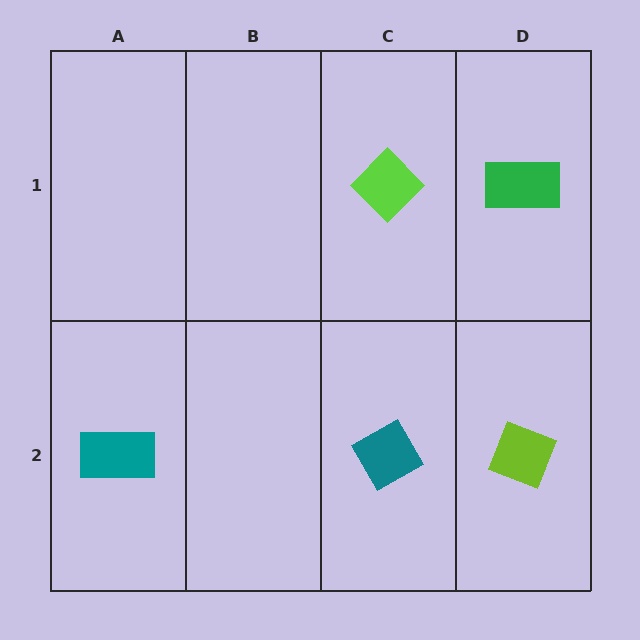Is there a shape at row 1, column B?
No, that cell is empty.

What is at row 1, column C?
A lime diamond.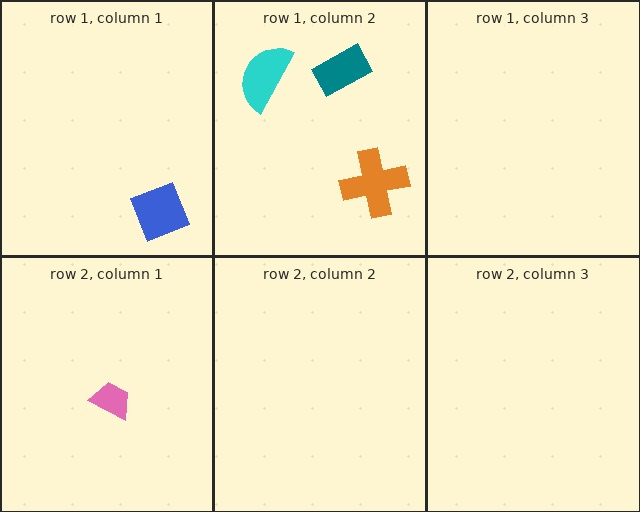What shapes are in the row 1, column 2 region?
The cyan semicircle, the orange cross, the teal rectangle.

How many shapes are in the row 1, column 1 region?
1.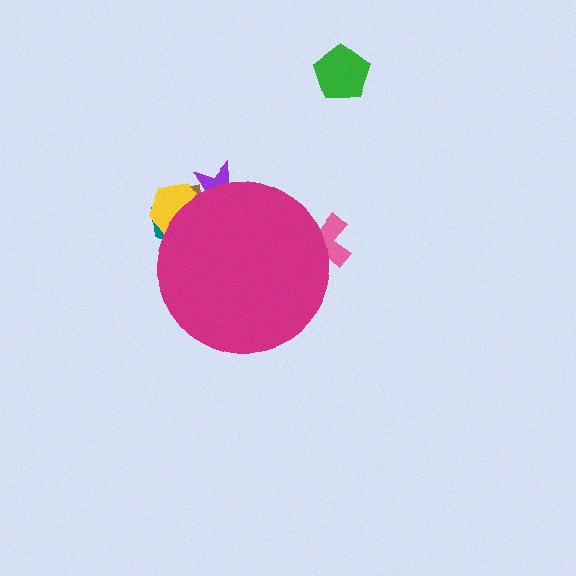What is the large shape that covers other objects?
A magenta circle.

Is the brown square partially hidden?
Yes, the brown square is partially hidden behind the magenta circle.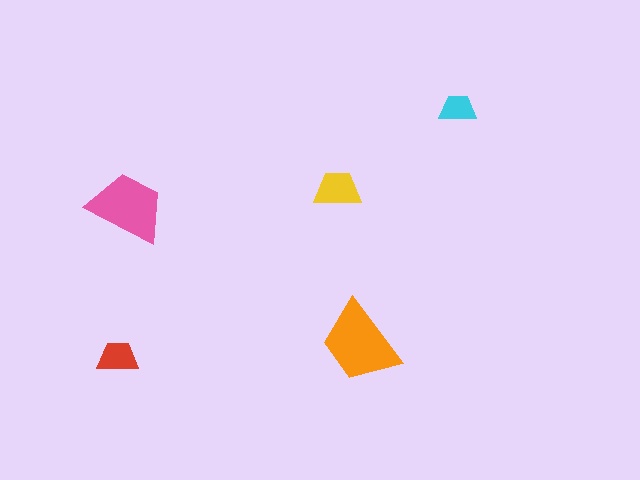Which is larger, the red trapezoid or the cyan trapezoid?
The red one.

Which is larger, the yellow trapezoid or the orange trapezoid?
The orange one.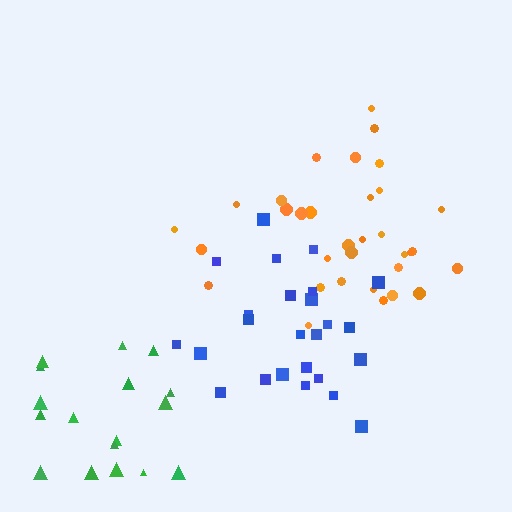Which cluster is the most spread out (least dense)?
Green.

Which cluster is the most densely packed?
Blue.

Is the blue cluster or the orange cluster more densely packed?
Blue.